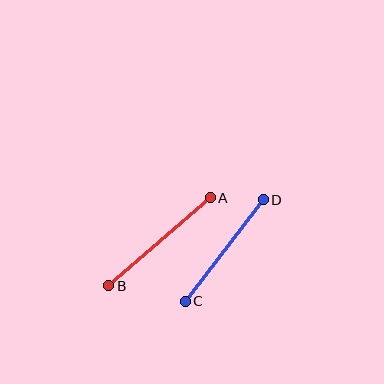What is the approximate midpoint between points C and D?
The midpoint is at approximately (224, 251) pixels.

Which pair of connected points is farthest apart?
Points A and B are farthest apart.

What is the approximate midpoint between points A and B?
The midpoint is at approximately (159, 242) pixels.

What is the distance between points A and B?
The distance is approximately 134 pixels.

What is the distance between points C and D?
The distance is approximately 128 pixels.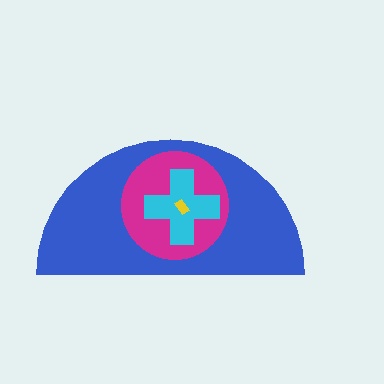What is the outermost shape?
The blue semicircle.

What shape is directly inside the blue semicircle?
The magenta circle.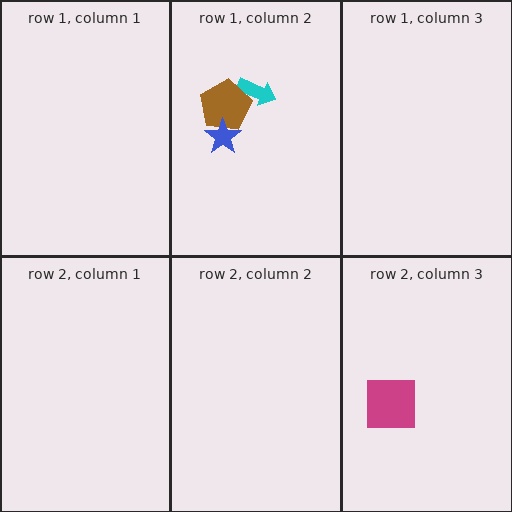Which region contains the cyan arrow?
The row 1, column 2 region.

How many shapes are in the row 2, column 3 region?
1.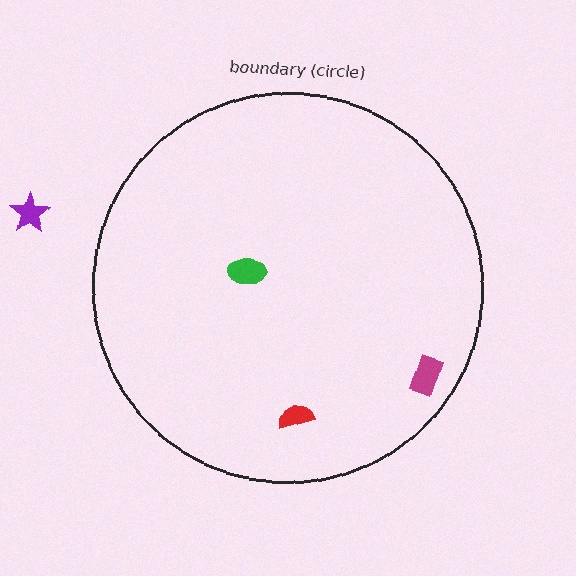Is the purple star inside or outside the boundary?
Outside.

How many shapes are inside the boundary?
3 inside, 1 outside.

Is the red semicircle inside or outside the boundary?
Inside.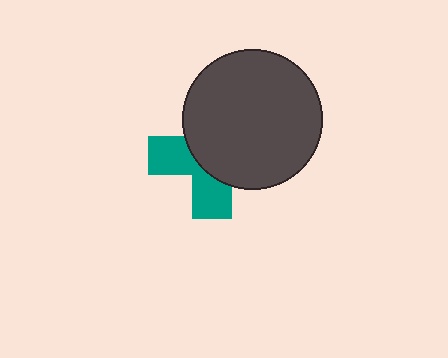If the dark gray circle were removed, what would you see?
You would see the complete teal cross.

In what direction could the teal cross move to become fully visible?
The teal cross could move toward the lower-left. That would shift it out from behind the dark gray circle entirely.